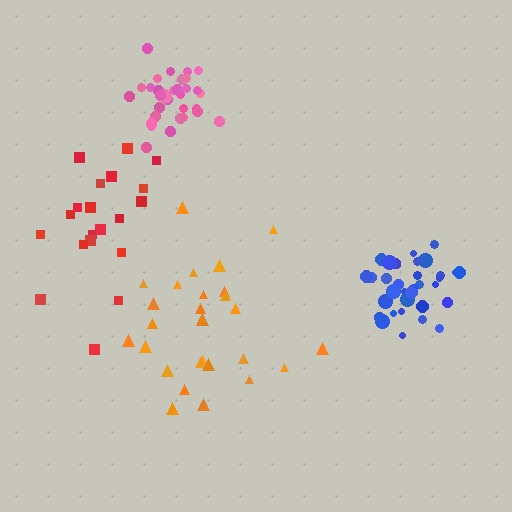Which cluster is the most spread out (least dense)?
Orange.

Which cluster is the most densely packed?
Blue.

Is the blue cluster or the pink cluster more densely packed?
Blue.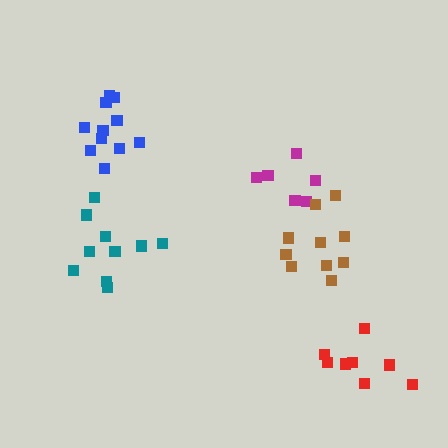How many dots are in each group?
Group 1: 6 dots, Group 2: 11 dots, Group 3: 10 dots, Group 4: 10 dots, Group 5: 8 dots (45 total).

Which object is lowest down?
The red cluster is bottommost.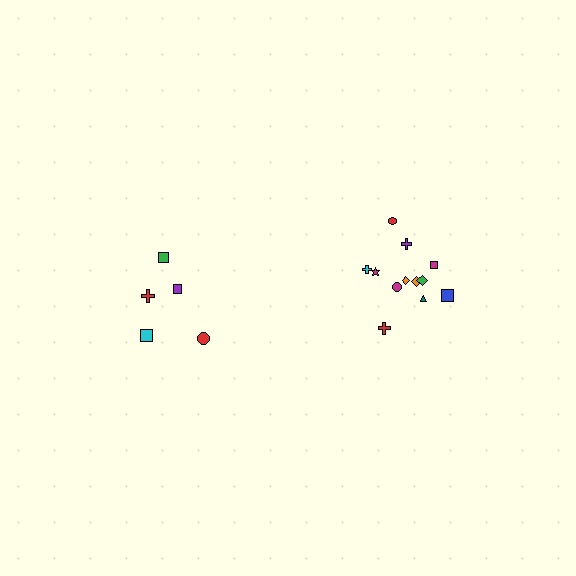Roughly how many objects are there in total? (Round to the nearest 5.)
Roughly 15 objects in total.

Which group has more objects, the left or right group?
The right group.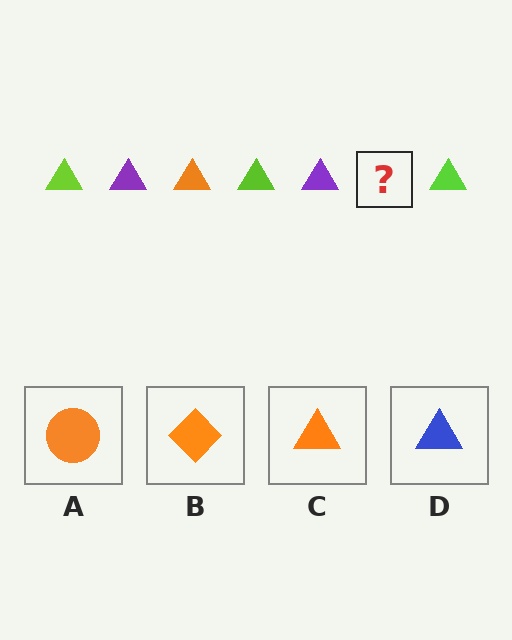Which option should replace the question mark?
Option C.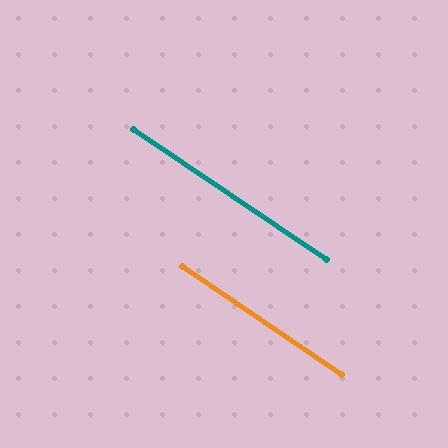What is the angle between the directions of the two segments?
Approximately 0 degrees.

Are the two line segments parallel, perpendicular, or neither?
Parallel — their directions differ by only 0.1°.